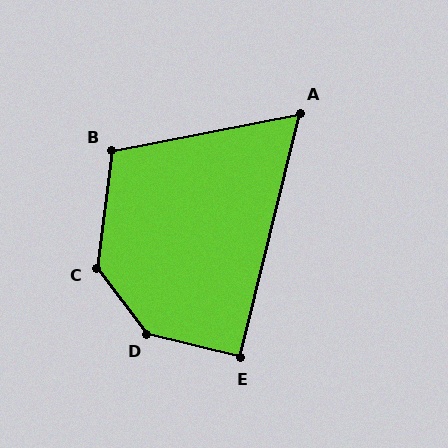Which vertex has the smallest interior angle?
A, at approximately 65 degrees.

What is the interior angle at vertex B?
Approximately 108 degrees (obtuse).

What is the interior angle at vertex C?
Approximately 136 degrees (obtuse).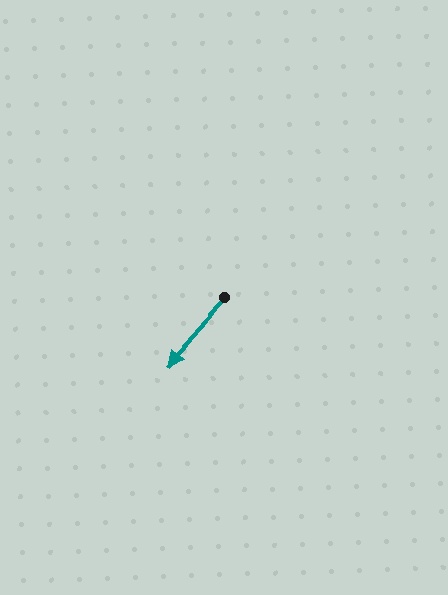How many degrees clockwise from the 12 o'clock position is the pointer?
Approximately 221 degrees.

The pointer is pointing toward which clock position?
Roughly 7 o'clock.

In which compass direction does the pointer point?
Southwest.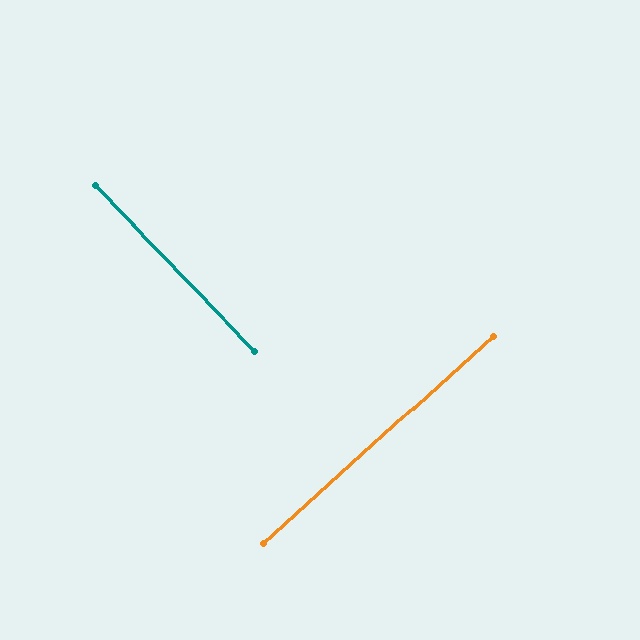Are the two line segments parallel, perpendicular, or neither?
Perpendicular — they meet at approximately 88°.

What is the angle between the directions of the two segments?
Approximately 88 degrees.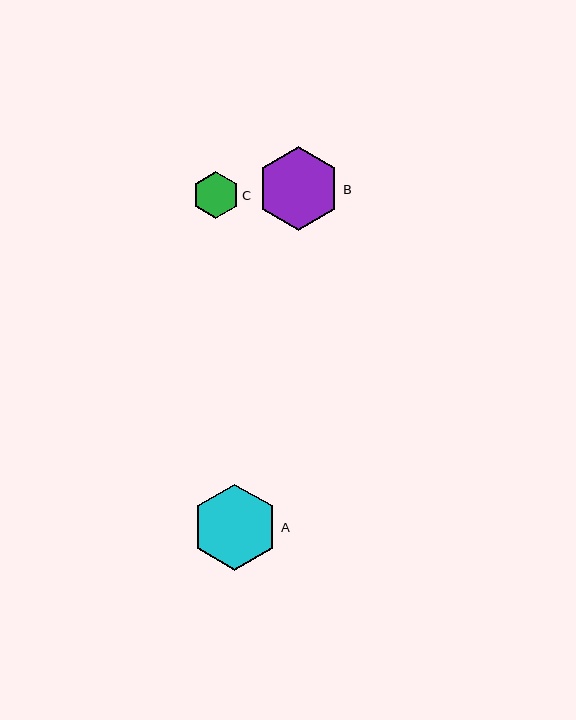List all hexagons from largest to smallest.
From largest to smallest: A, B, C.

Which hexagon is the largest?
Hexagon A is the largest with a size of approximately 86 pixels.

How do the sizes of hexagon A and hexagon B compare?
Hexagon A and hexagon B are approximately the same size.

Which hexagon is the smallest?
Hexagon C is the smallest with a size of approximately 47 pixels.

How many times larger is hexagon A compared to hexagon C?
Hexagon A is approximately 1.8 times the size of hexagon C.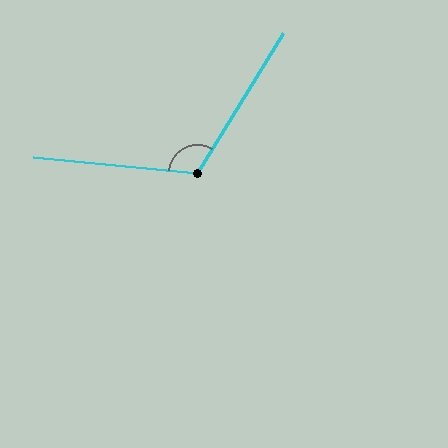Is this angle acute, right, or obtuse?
It is obtuse.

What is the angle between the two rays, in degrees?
Approximately 116 degrees.